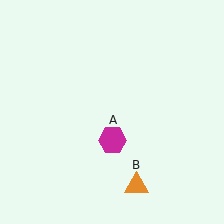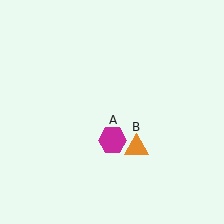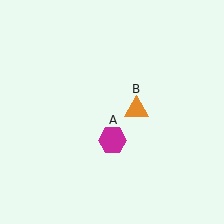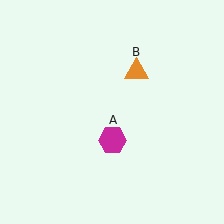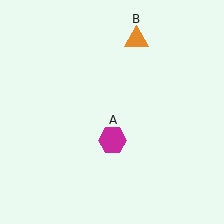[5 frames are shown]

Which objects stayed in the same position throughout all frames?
Magenta hexagon (object A) remained stationary.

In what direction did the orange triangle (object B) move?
The orange triangle (object B) moved up.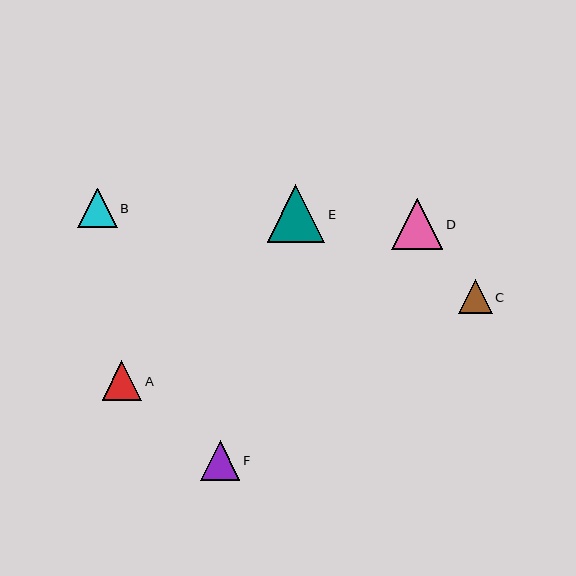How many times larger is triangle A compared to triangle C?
Triangle A is approximately 1.2 times the size of triangle C.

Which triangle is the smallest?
Triangle C is the smallest with a size of approximately 34 pixels.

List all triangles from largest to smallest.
From largest to smallest: E, D, A, F, B, C.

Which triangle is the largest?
Triangle E is the largest with a size of approximately 58 pixels.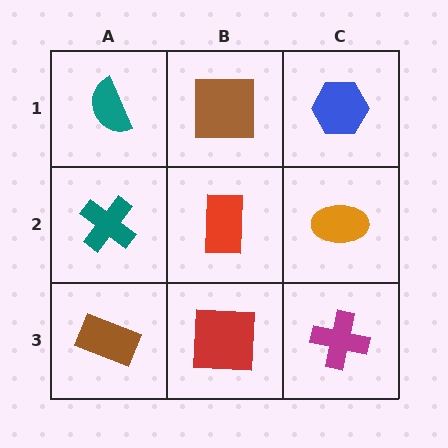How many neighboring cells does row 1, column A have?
2.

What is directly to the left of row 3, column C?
A red square.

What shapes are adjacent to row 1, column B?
A red rectangle (row 2, column B), a teal semicircle (row 1, column A), a blue hexagon (row 1, column C).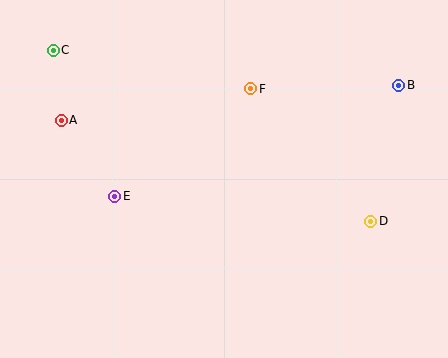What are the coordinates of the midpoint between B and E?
The midpoint between B and E is at (257, 141).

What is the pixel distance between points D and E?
The distance between D and E is 257 pixels.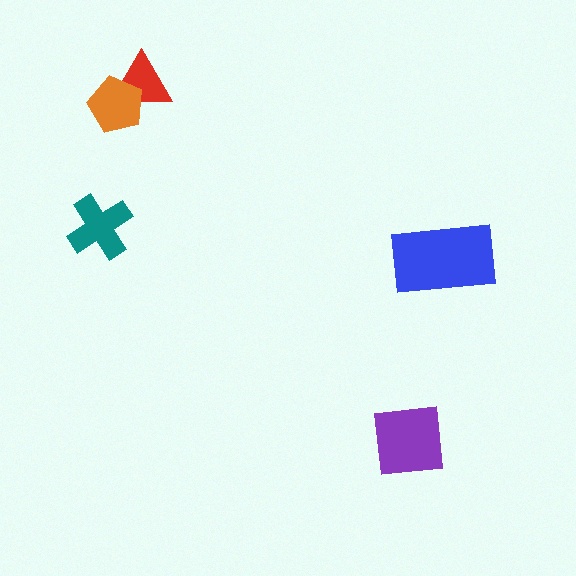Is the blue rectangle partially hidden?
No, no other shape covers it.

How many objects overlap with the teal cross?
0 objects overlap with the teal cross.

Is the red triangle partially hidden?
Yes, it is partially covered by another shape.